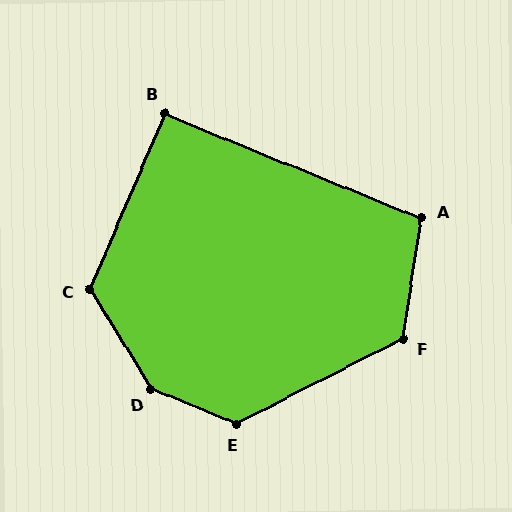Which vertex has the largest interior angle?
D, at approximately 144 degrees.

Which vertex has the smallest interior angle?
B, at approximately 91 degrees.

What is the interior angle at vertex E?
Approximately 131 degrees (obtuse).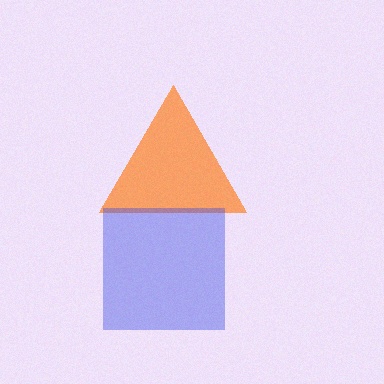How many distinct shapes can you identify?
There are 2 distinct shapes: an orange triangle, a blue square.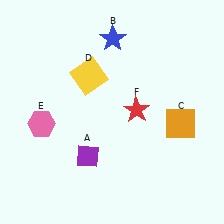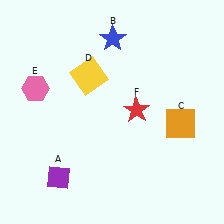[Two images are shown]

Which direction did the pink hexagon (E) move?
The pink hexagon (E) moved up.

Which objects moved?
The objects that moved are: the purple diamond (A), the pink hexagon (E).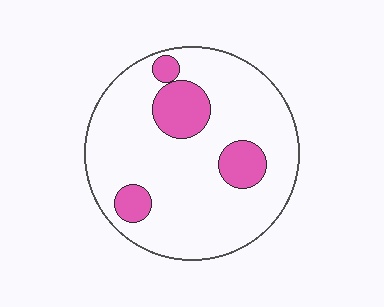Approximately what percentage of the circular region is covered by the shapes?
Approximately 20%.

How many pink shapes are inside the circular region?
4.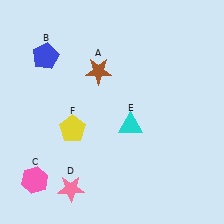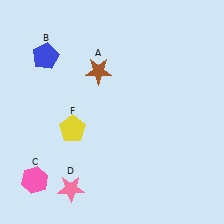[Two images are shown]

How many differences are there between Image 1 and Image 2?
There is 1 difference between the two images.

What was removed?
The cyan triangle (E) was removed in Image 2.